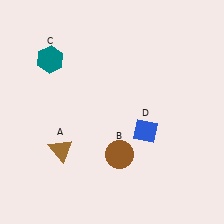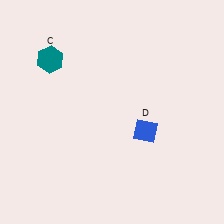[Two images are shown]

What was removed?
The brown triangle (A), the brown circle (B) were removed in Image 2.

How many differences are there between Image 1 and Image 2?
There are 2 differences between the two images.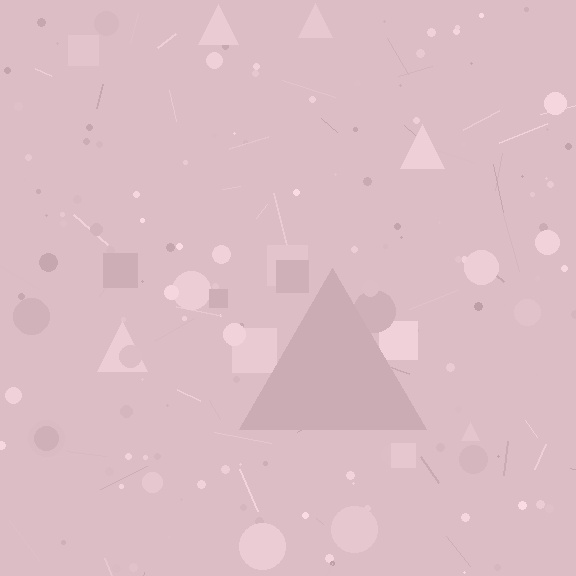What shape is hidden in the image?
A triangle is hidden in the image.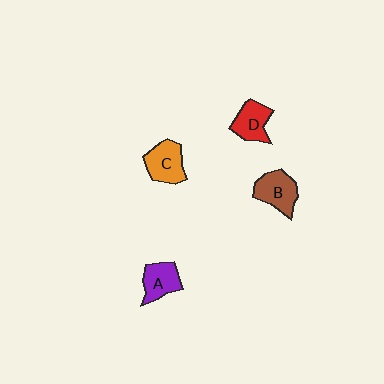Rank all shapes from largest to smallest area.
From largest to smallest: B (brown), C (orange), D (red), A (purple).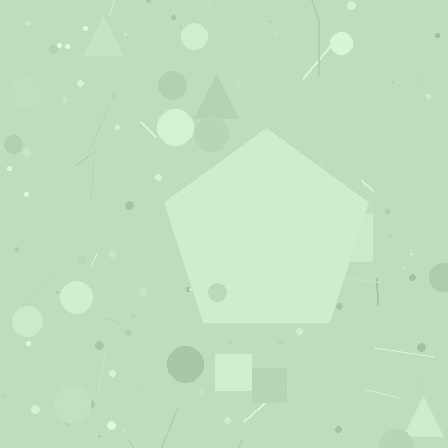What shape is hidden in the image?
A pentagon is hidden in the image.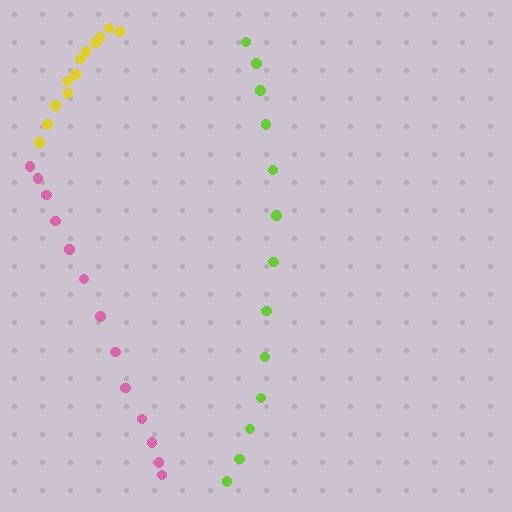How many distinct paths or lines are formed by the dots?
There are 3 distinct paths.